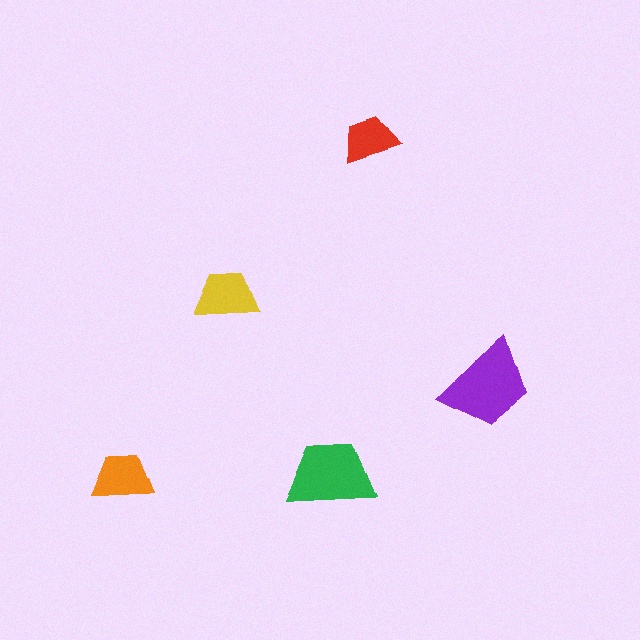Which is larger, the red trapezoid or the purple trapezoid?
The purple one.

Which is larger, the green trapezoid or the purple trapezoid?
The purple one.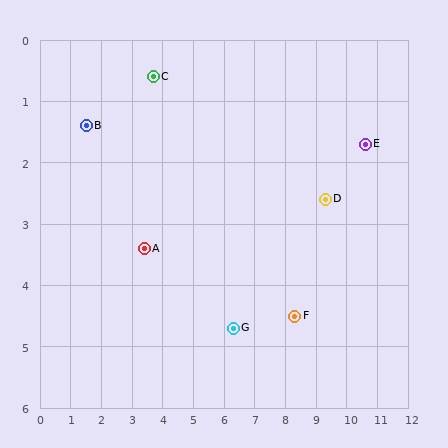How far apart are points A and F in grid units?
Points A and F are about 5.0 grid units apart.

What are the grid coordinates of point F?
Point F is at approximately (8.3, 4.5).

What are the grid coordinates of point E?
Point E is at approximately (10.6, 1.7).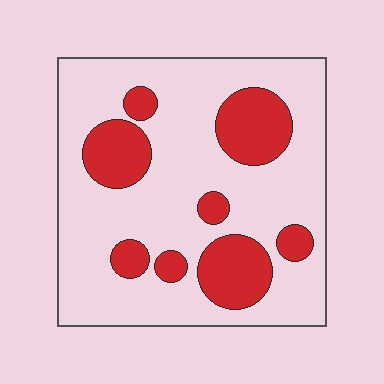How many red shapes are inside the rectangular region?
8.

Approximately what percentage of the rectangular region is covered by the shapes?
Approximately 25%.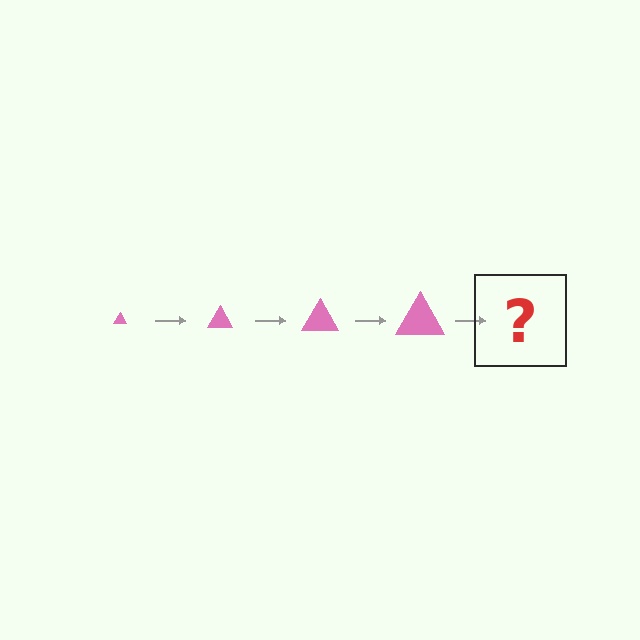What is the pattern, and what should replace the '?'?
The pattern is that the triangle gets progressively larger each step. The '?' should be a pink triangle, larger than the previous one.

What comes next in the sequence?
The next element should be a pink triangle, larger than the previous one.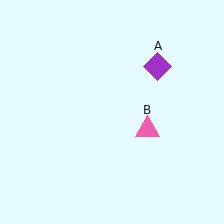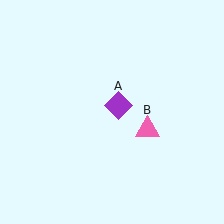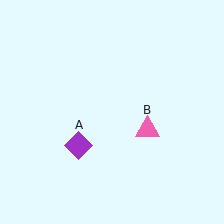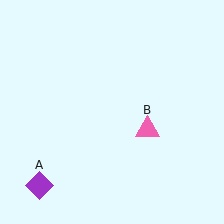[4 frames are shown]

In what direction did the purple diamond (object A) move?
The purple diamond (object A) moved down and to the left.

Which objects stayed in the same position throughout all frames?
Pink triangle (object B) remained stationary.